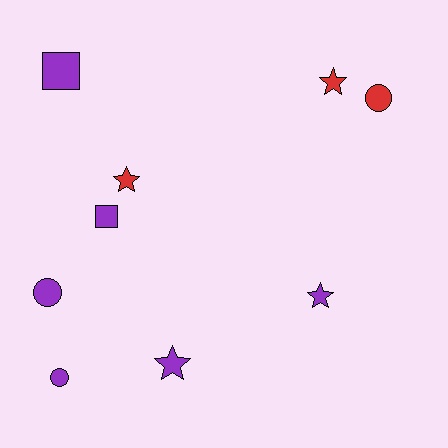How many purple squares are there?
There are 2 purple squares.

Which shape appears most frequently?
Star, with 4 objects.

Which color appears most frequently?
Purple, with 6 objects.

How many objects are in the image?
There are 9 objects.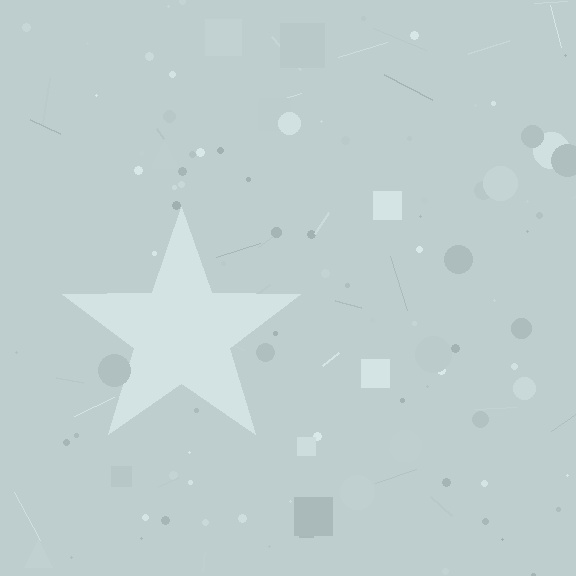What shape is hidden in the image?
A star is hidden in the image.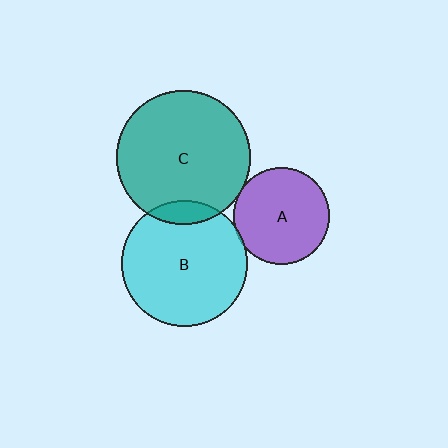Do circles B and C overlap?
Yes.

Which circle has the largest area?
Circle C (teal).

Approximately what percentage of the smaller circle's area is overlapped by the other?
Approximately 10%.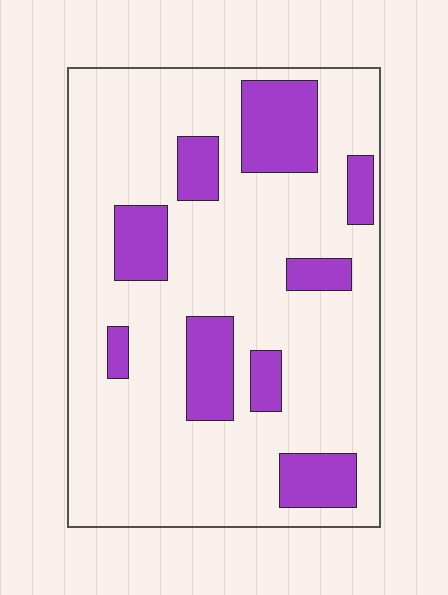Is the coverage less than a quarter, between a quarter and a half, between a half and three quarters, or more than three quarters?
Less than a quarter.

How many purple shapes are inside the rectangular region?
9.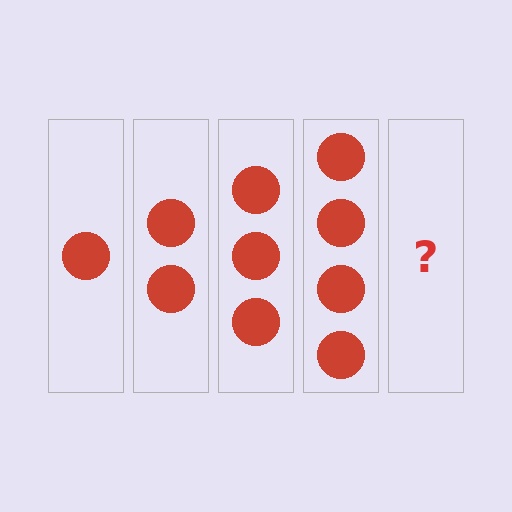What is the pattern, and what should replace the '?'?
The pattern is that each step adds one more circle. The '?' should be 5 circles.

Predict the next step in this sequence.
The next step is 5 circles.